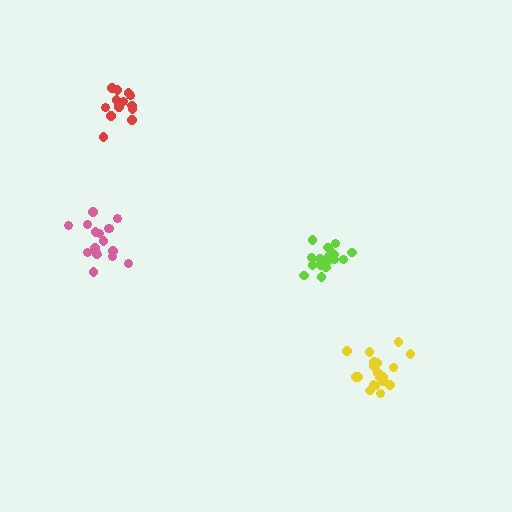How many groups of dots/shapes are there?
There are 4 groups.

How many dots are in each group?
Group 1: 19 dots, Group 2: 17 dots, Group 3: 19 dots, Group 4: 14 dots (69 total).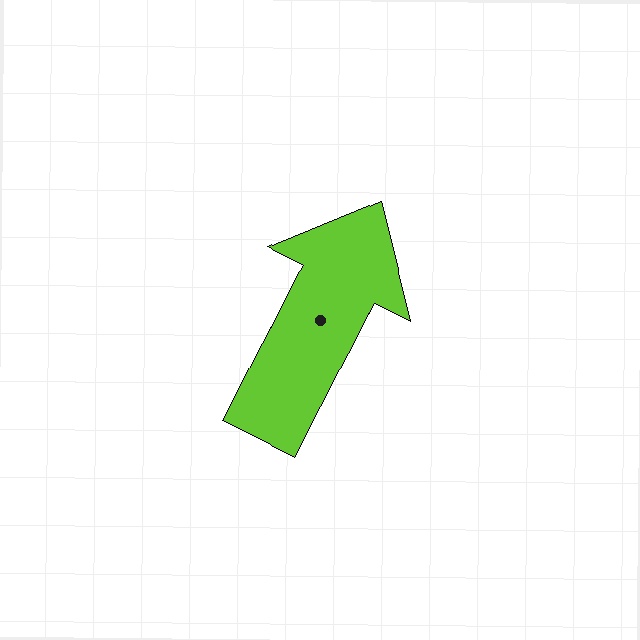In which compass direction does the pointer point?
Northeast.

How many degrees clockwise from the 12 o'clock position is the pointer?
Approximately 27 degrees.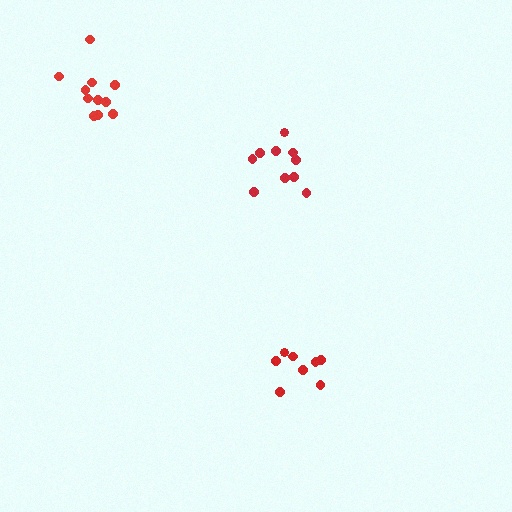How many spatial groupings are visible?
There are 3 spatial groupings.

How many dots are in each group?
Group 1: 8 dots, Group 2: 10 dots, Group 3: 11 dots (29 total).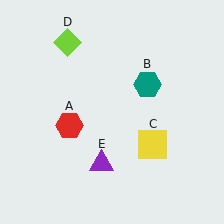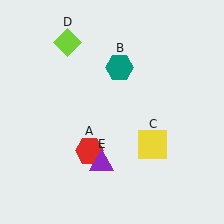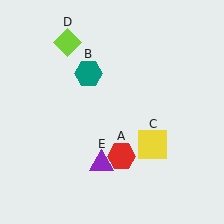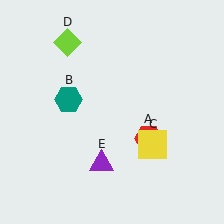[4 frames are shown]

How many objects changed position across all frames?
2 objects changed position: red hexagon (object A), teal hexagon (object B).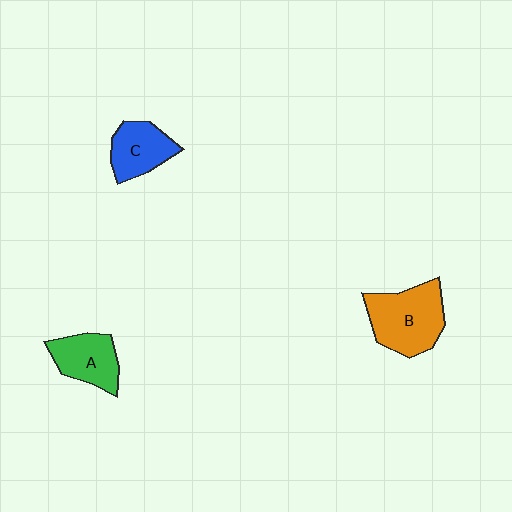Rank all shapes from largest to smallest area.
From largest to smallest: B (orange), A (green), C (blue).